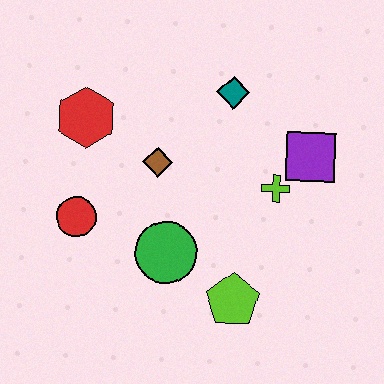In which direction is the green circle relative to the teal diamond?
The green circle is below the teal diamond.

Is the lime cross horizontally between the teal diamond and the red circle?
No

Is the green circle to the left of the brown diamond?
No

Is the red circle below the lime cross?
Yes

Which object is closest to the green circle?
The lime pentagon is closest to the green circle.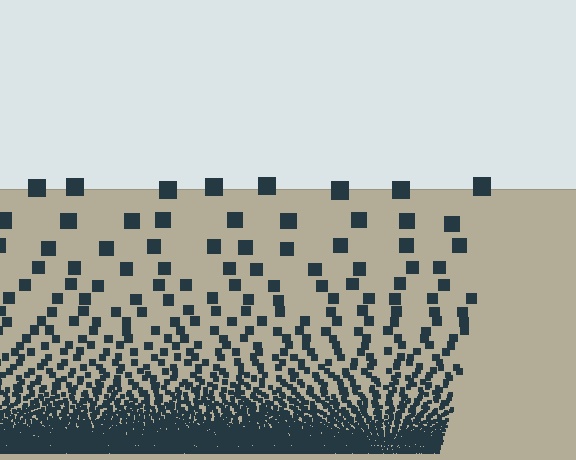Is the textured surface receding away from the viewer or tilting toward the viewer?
The surface appears to tilt toward the viewer. Texture elements get larger and sparser toward the top.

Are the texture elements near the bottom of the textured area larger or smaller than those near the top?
Smaller. The gradient is inverted — elements near the bottom are smaller and denser.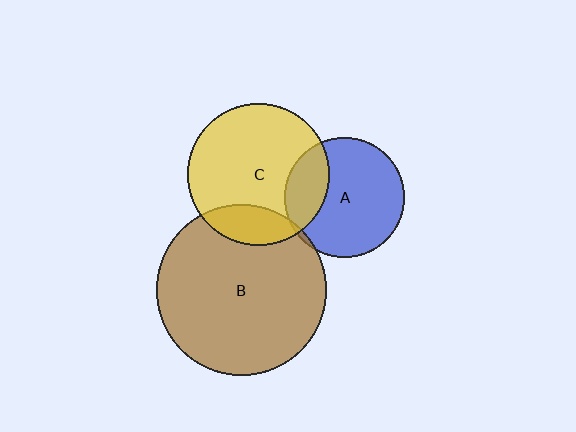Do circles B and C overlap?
Yes.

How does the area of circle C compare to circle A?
Approximately 1.4 times.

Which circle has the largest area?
Circle B (brown).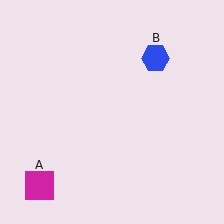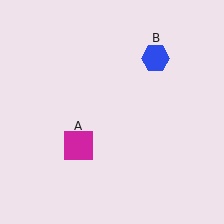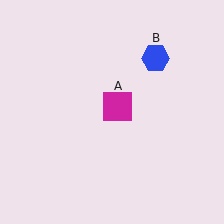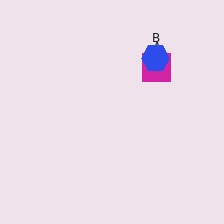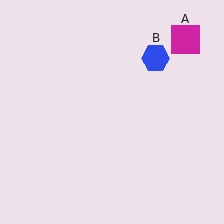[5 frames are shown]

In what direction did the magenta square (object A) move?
The magenta square (object A) moved up and to the right.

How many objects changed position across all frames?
1 object changed position: magenta square (object A).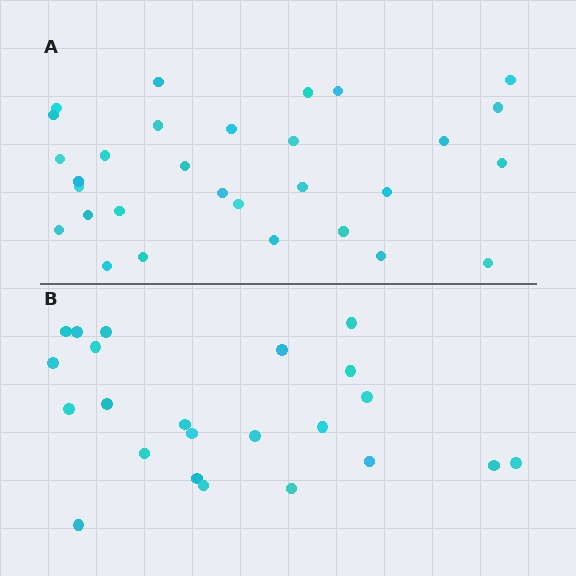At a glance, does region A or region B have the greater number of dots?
Region A (the top region) has more dots.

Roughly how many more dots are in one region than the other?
Region A has roughly 8 or so more dots than region B.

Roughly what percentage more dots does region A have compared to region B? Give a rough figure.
About 30% more.